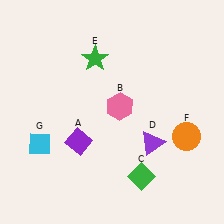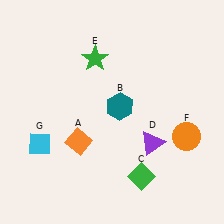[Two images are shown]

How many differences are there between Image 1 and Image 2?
There are 2 differences between the two images.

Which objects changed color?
A changed from purple to orange. B changed from pink to teal.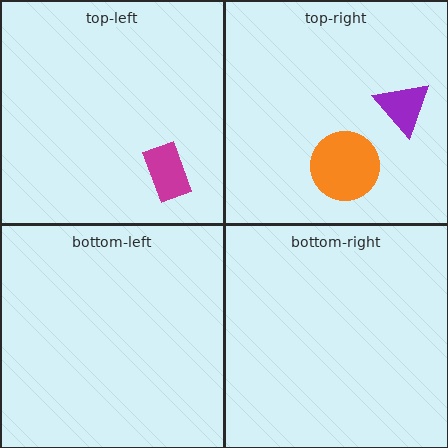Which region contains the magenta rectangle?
The top-left region.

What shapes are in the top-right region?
The orange circle, the purple triangle.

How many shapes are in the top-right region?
2.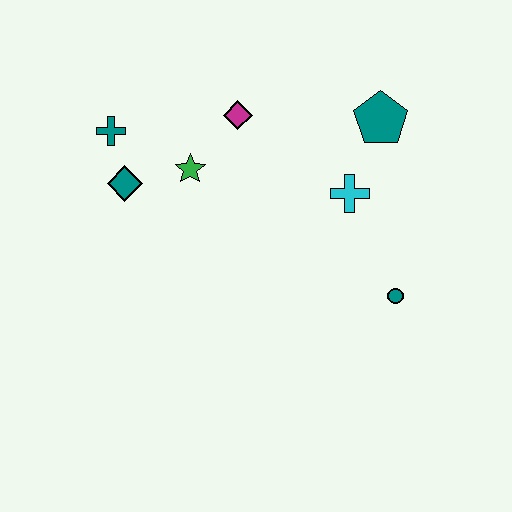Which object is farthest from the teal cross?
The teal circle is farthest from the teal cross.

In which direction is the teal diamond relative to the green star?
The teal diamond is to the left of the green star.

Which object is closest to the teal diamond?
The teal cross is closest to the teal diamond.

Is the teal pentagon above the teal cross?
Yes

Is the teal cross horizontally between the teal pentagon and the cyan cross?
No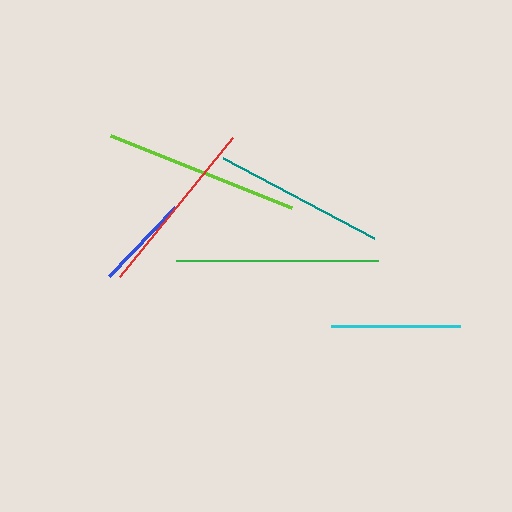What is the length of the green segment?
The green segment is approximately 202 pixels long.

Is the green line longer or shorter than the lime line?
The green line is longer than the lime line.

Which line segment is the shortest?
The blue line is the shortest at approximately 96 pixels.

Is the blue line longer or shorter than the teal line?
The teal line is longer than the blue line.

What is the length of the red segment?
The red segment is approximately 179 pixels long.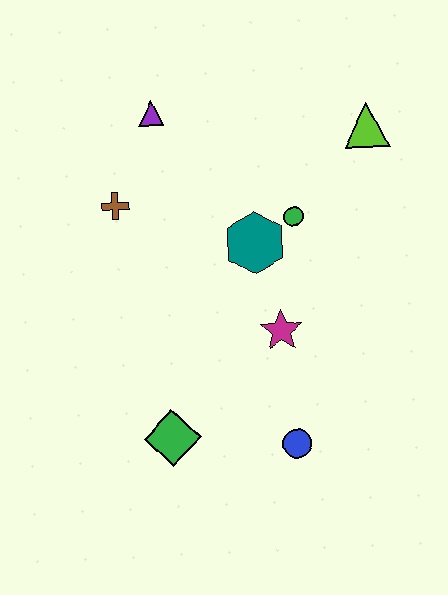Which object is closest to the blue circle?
The magenta star is closest to the blue circle.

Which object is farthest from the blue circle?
The purple triangle is farthest from the blue circle.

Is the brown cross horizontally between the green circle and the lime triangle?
No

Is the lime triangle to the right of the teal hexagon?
Yes